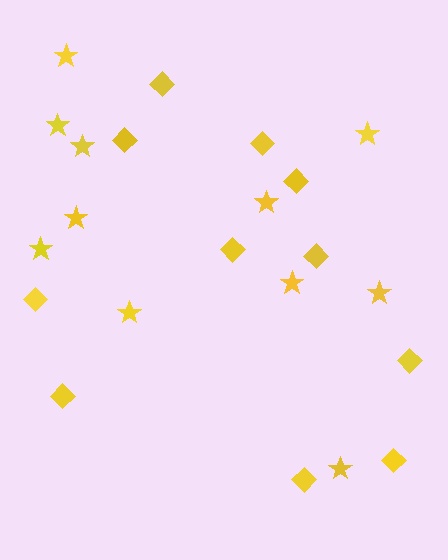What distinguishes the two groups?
There are 2 groups: one group of diamonds (11) and one group of stars (11).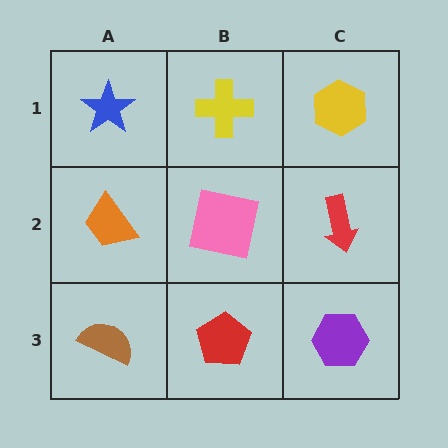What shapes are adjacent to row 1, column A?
An orange trapezoid (row 2, column A), a yellow cross (row 1, column B).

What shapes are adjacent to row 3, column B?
A pink square (row 2, column B), a brown semicircle (row 3, column A), a purple hexagon (row 3, column C).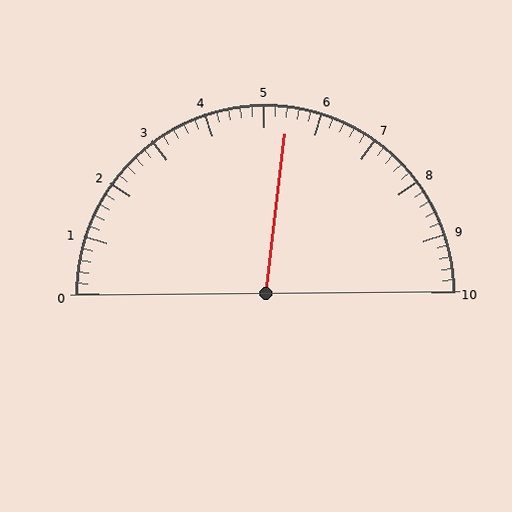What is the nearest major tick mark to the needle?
The nearest major tick mark is 5.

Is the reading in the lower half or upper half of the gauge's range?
The reading is in the upper half of the range (0 to 10).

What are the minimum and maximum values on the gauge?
The gauge ranges from 0 to 10.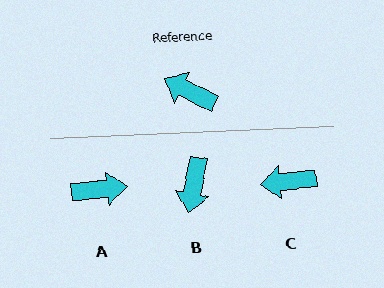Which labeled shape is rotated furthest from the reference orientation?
A, about 147 degrees away.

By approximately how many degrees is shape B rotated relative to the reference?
Approximately 106 degrees counter-clockwise.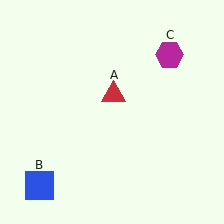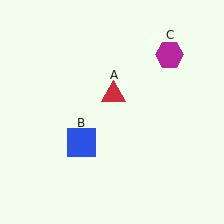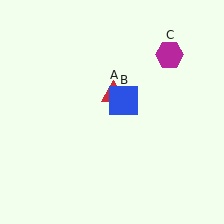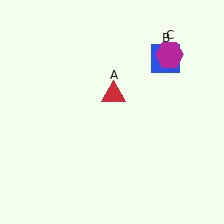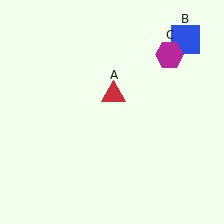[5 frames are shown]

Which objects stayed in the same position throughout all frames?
Red triangle (object A) and magenta hexagon (object C) remained stationary.